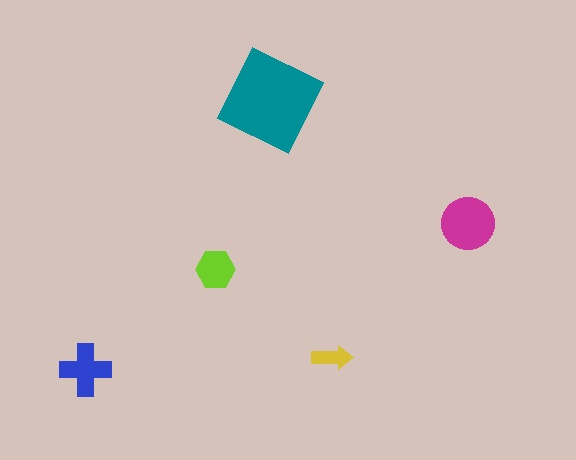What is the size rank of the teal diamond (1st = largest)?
1st.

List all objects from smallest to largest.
The yellow arrow, the lime hexagon, the blue cross, the magenta circle, the teal diamond.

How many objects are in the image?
There are 5 objects in the image.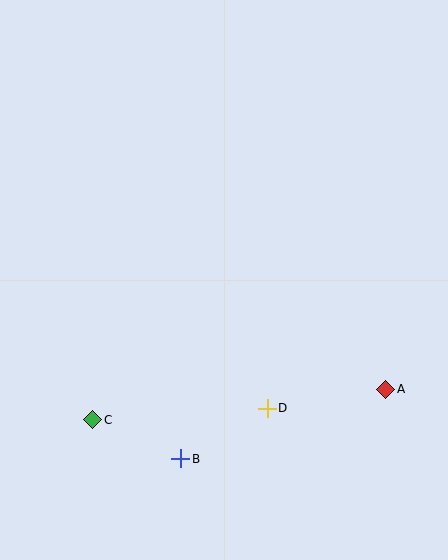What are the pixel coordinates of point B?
Point B is at (181, 459).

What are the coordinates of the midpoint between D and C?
The midpoint between D and C is at (180, 414).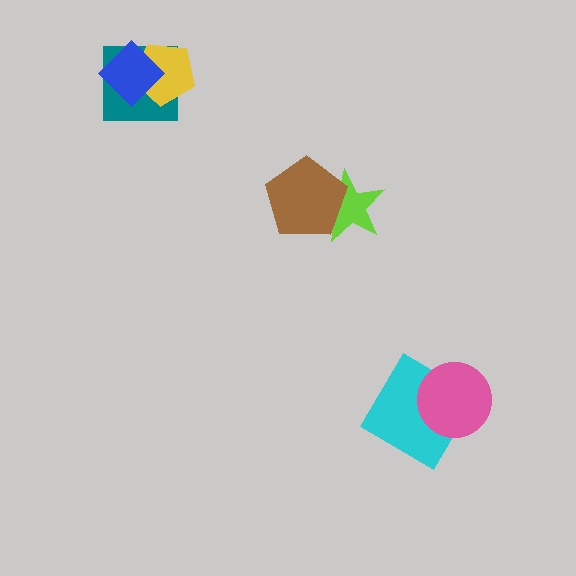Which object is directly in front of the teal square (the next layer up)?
The yellow pentagon is directly in front of the teal square.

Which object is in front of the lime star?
The brown pentagon is in front of the lime star.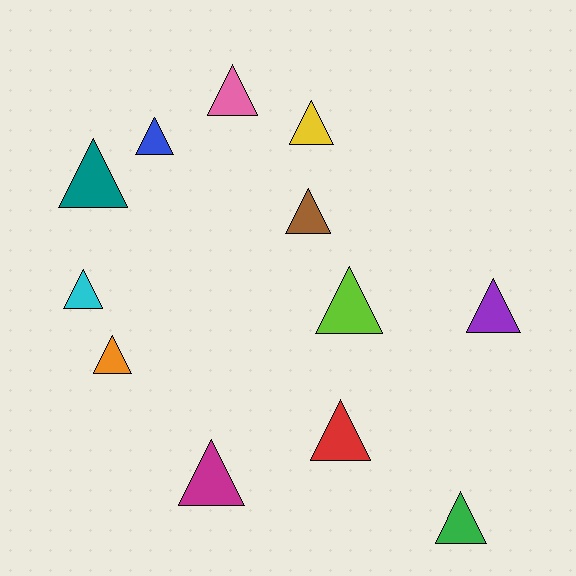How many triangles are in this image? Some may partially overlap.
There are 12 triangles.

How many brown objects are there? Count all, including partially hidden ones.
There is 1 brown object.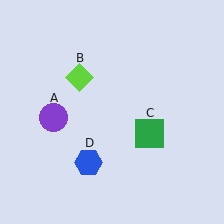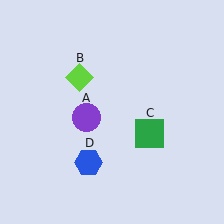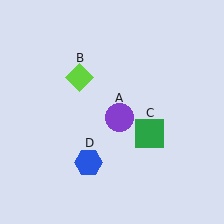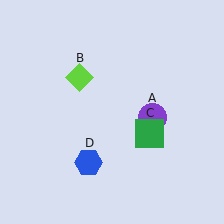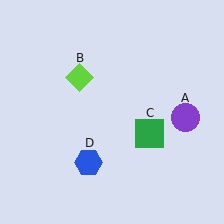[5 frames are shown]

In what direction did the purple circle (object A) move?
The purple circle (object A) moved right.